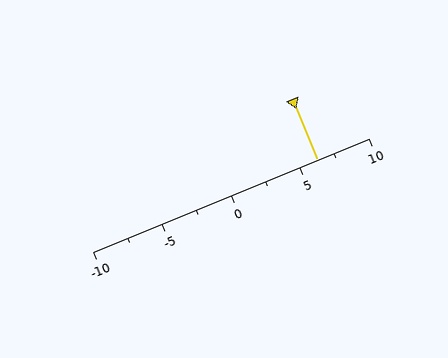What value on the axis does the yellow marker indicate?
The marker indicates approximately 6.2.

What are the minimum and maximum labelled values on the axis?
The axis runs from -10 to 10.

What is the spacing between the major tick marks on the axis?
The major ticks are spaced 5 apart.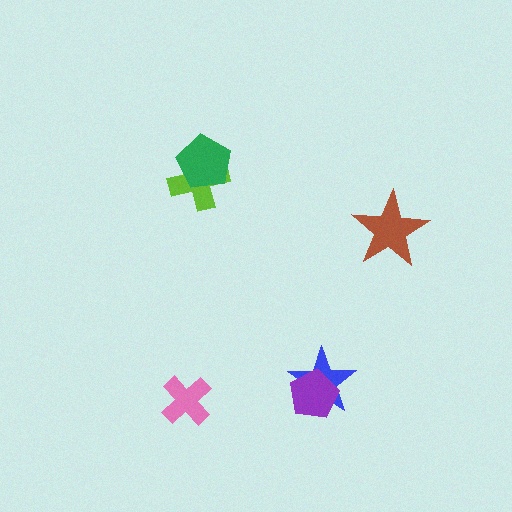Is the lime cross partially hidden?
Yes, it is partially covered by another shape.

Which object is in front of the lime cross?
The green pentagon is in front of the lime cross.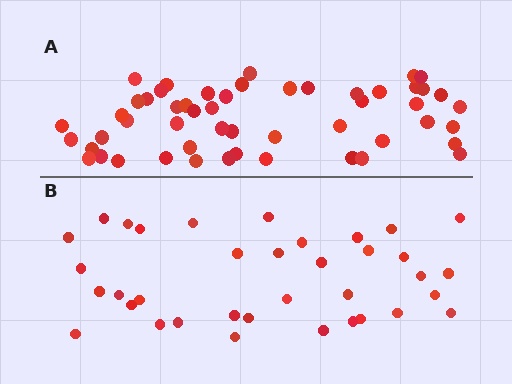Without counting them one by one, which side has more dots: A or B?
Region A (the top region) has more dots.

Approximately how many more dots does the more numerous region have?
Region A has approximately 15 more dots than region B.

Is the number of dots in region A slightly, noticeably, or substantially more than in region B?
Region A has noticeably more, but not dramatically so. The ratio is roughly 1.4 to 1.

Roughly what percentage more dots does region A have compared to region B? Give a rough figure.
About 45% more.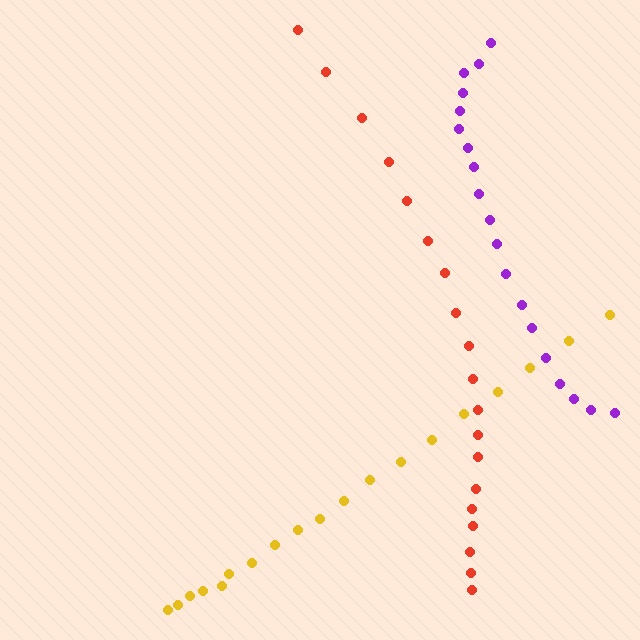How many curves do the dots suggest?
There are 3 distinct paths.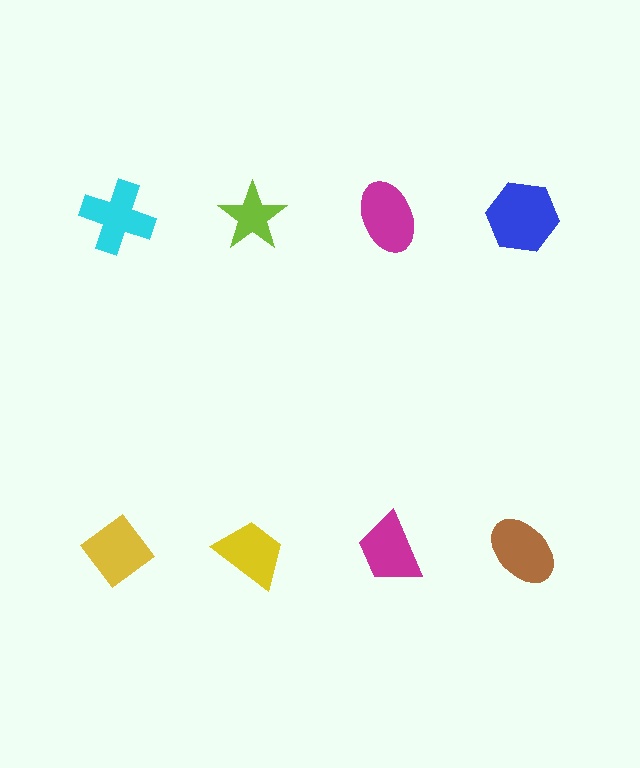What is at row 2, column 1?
A yellow diamond.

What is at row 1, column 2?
A lime star.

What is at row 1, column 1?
A cyan cross.